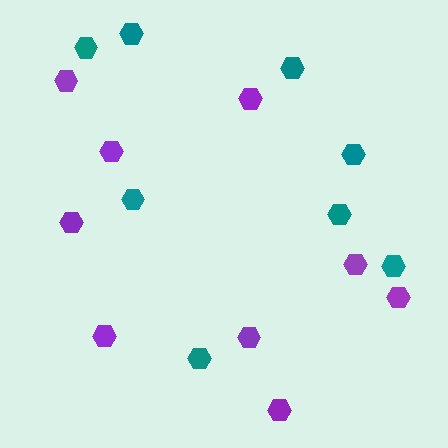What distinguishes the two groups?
There are 2 groups: one group of purple hexagons (9) and one group of teal hexagons (8).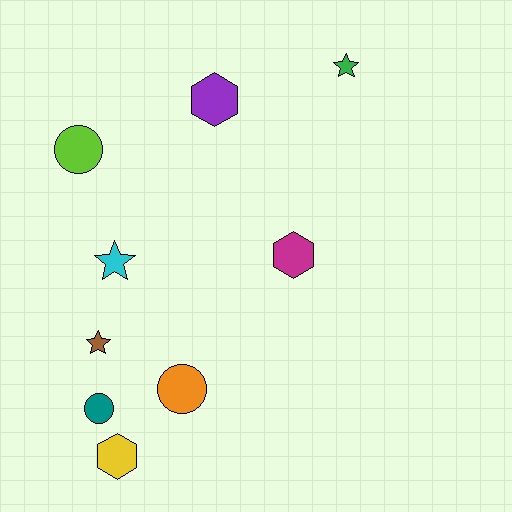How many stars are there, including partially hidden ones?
There are 3 stars.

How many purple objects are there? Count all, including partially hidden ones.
There is 1 purple object.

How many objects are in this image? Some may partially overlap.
There are 9 objects.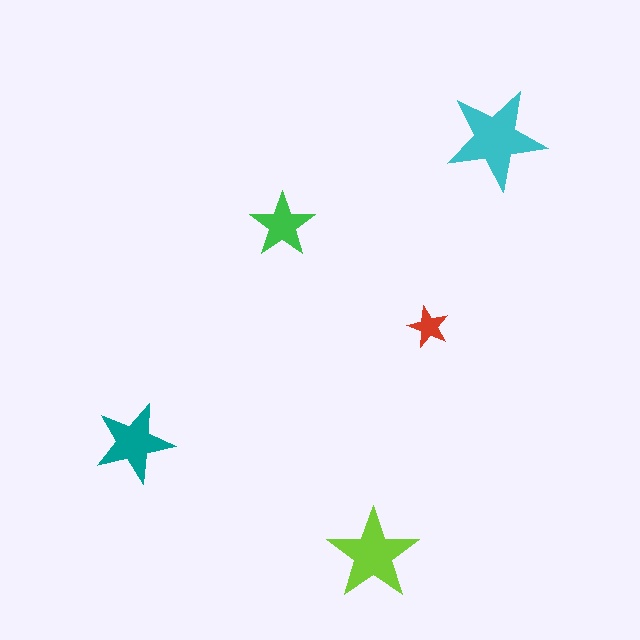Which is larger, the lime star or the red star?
The lime one.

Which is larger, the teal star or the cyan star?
The cyan one.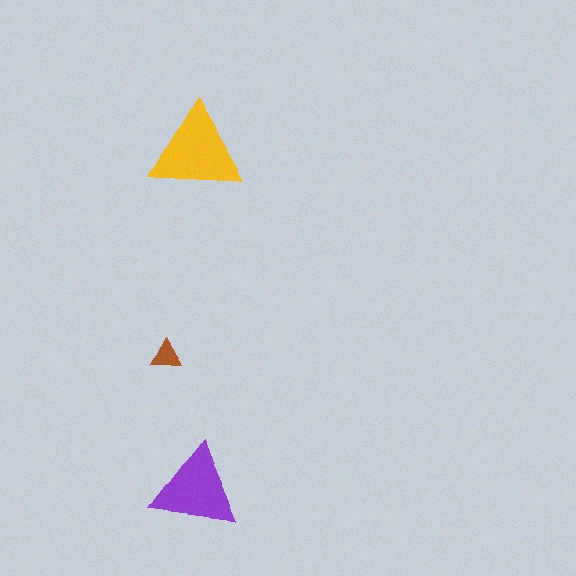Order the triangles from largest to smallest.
the yellow one, the purple one, the brown one.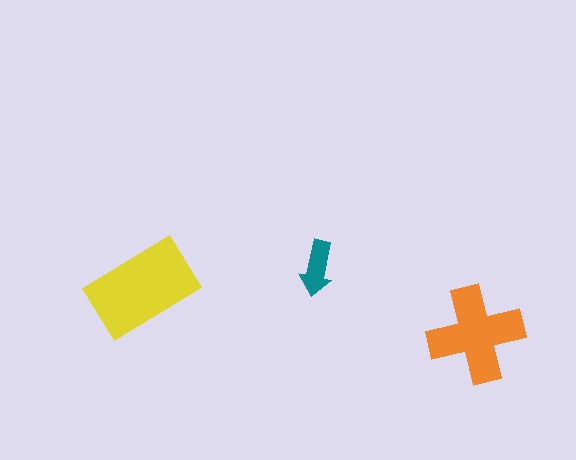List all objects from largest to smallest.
The yellow rectangle, the orange cross, the teal arrow.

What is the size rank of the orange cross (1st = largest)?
2nd.